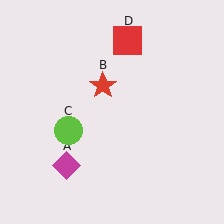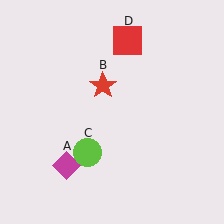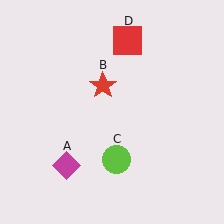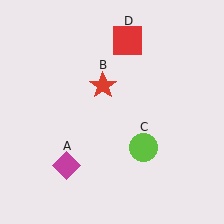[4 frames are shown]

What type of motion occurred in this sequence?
The lime circle (object C) rotated counterclockwise around the center of the scene.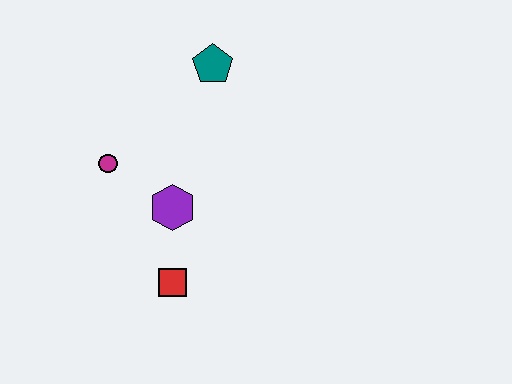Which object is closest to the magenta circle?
The purple hexagon is closest to the magenta circle.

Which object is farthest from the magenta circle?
The teal pentagon is farthest from the magenta circle.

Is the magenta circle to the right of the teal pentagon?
No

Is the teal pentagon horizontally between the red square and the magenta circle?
No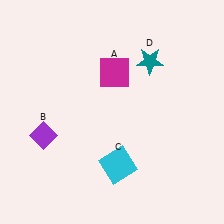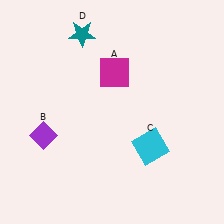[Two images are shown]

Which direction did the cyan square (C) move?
The cyan square (C) moved right.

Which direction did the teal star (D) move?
The teal star (D) moved left.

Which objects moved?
The objects that moved are: the cyan square (C), the teal star (D).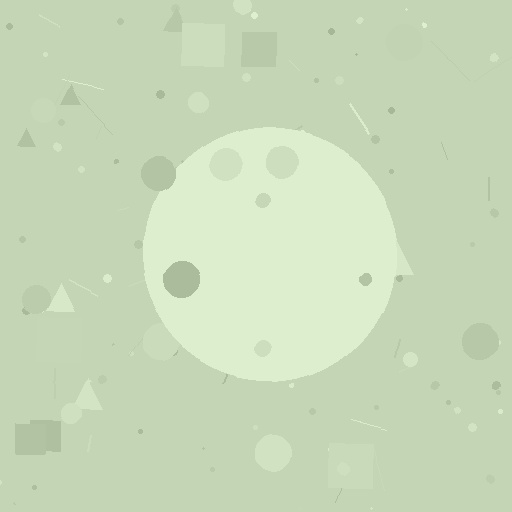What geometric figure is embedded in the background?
A circle is embedded in the background.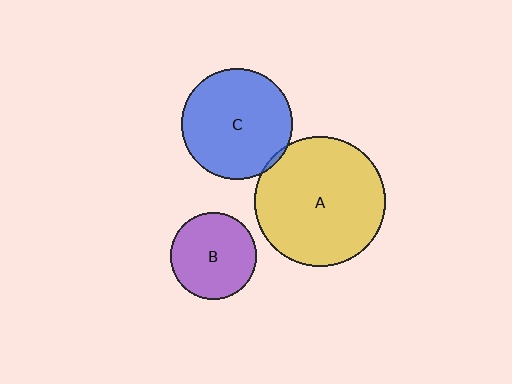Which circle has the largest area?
Circle A (yellow).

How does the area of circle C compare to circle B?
Approximately 1.6 times.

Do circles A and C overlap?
Yes.